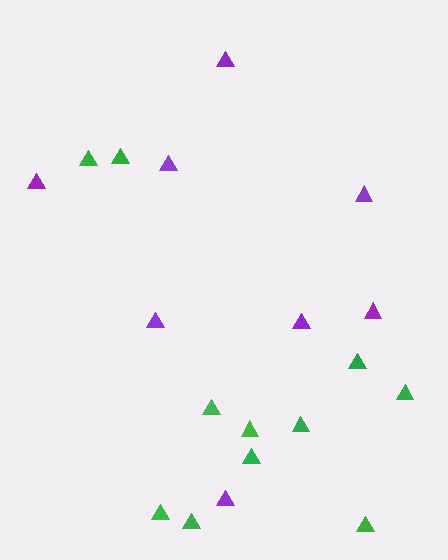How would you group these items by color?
There are 2 groups: one group of purple triangles (8) and one group of green triangles (11).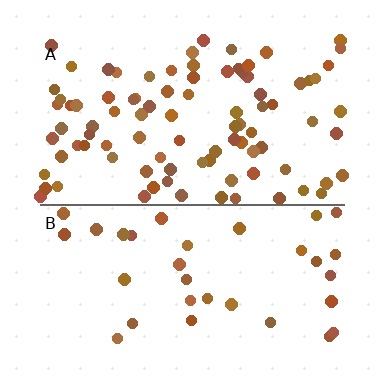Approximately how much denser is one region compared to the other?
Approximately 2.5× — region A over region B.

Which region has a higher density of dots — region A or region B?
A (the top).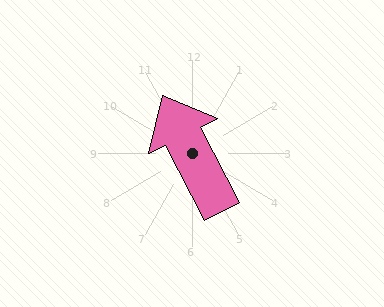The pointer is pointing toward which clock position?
Roughly 11 o'clock.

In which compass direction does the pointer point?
Northwest.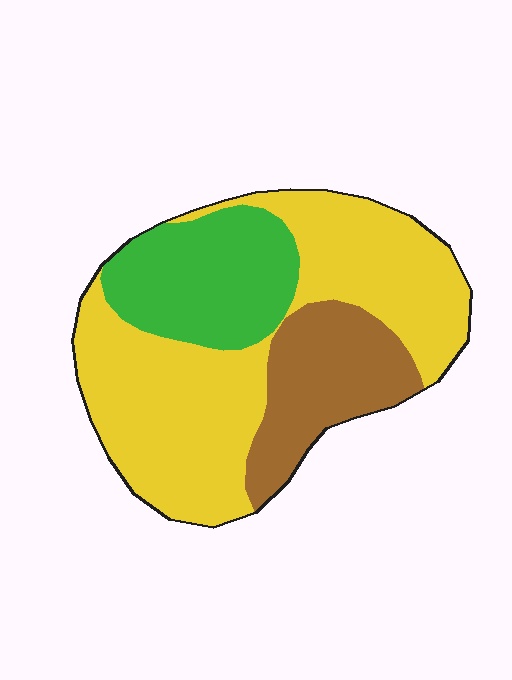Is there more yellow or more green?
Yellow.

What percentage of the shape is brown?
Brown takes up about one fifth (1/5) of the shape.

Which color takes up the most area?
Yellow, at roughly 55%.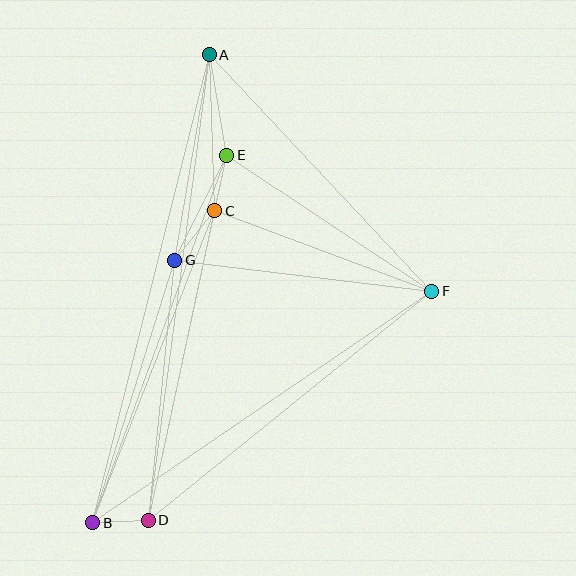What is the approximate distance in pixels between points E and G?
The distance between E and G is approximately 117 pixels.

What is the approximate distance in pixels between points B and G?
The distance between B and G is approximately 275 pixels.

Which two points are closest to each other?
Points B and D are closest to each other.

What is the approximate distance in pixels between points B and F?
The distance between B and F is approximately 411 pixels.